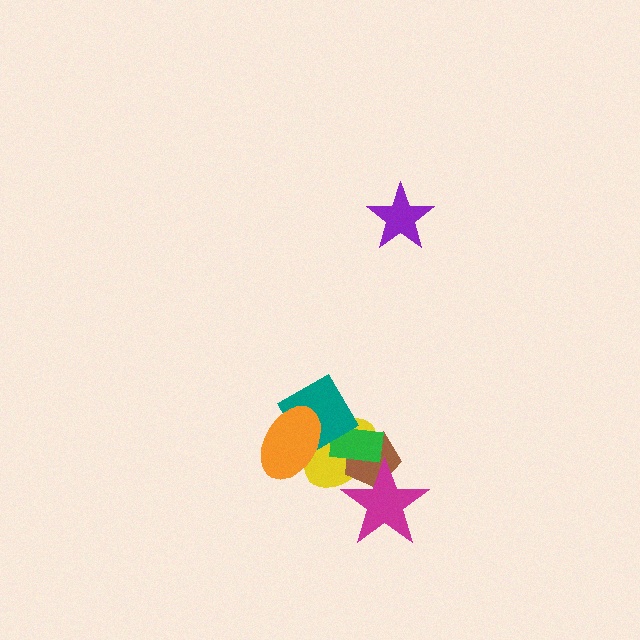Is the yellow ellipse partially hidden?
Yes, it is partially covered by another shape.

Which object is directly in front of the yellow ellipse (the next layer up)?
The brown pentagon is directly in front of the yellow ellipse.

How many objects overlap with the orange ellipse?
2 objects overlap with the orange ellipse.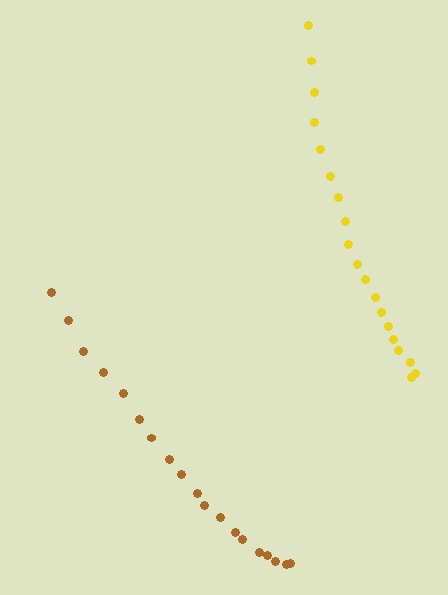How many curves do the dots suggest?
There are 2 distinct paths.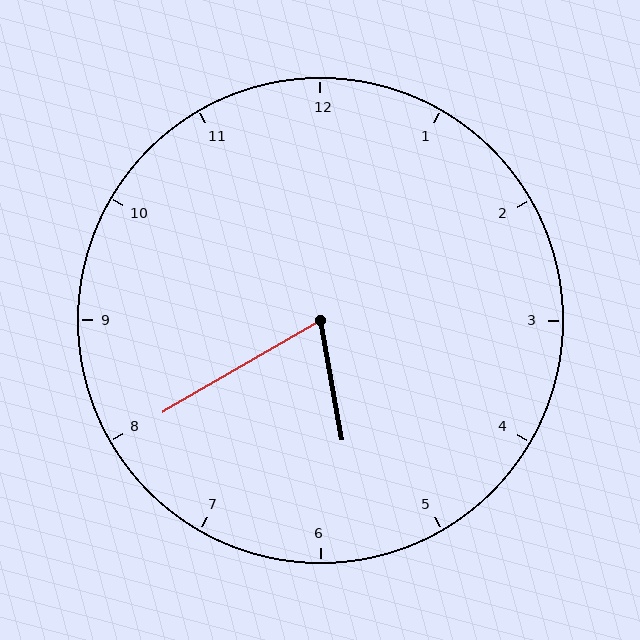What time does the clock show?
5:40.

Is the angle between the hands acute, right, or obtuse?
It is acute.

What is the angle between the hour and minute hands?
Approximately 70 degrees.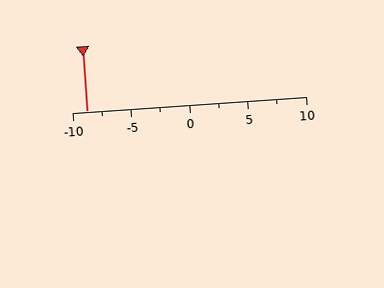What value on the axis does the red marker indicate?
The marker indicates approximately -8.8.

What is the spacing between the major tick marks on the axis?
The major ticks are spaced 5 apart.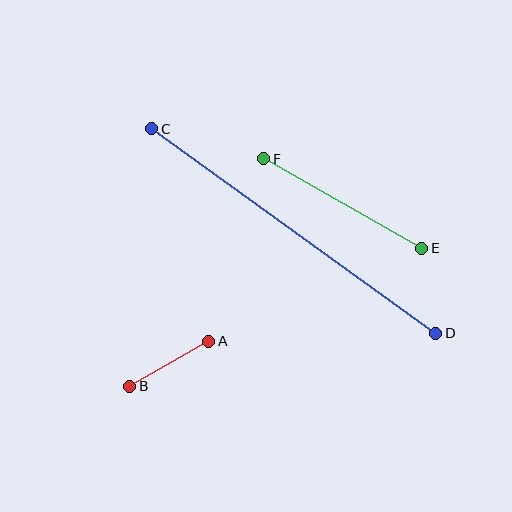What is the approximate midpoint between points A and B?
The midpoint is at approximately (169, 364) pixels.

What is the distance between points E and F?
The distance is approximately 181 pixels.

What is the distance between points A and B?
The distance is approximately 91 pixels.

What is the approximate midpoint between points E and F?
The midpoint is at approximately (343, 204) pixels.